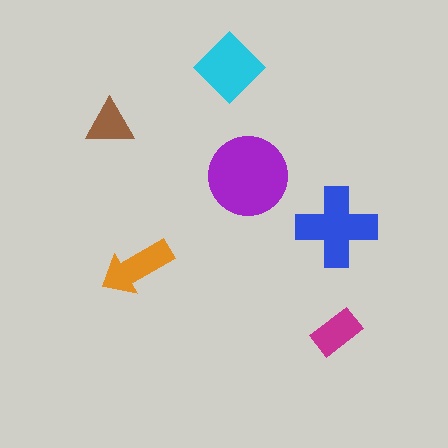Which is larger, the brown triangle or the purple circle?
The purple circle.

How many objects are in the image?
There are 6 objects in the image.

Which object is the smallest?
The brown triangle.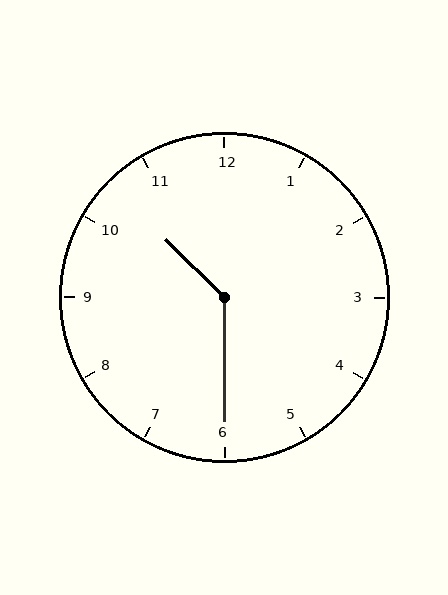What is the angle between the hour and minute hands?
Approximately 135 degrees.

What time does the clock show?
10:30.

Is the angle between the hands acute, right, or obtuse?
It is obtuse.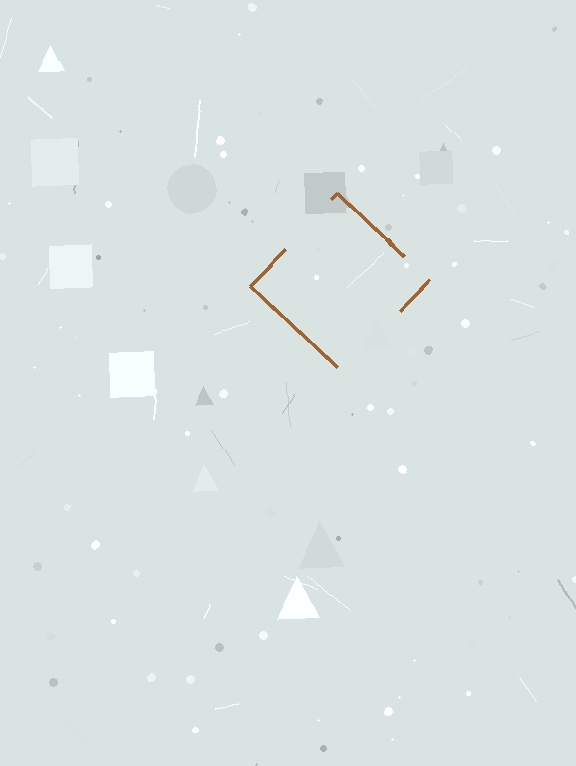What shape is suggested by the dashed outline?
The dashed outline suggests a diamond.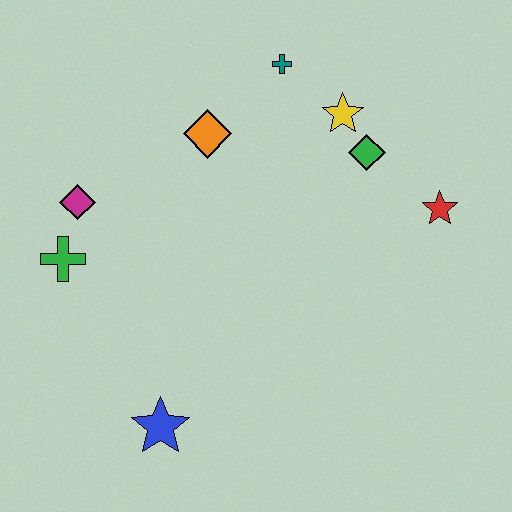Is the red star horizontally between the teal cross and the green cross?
No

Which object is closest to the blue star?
The green cross is closest to the blue star.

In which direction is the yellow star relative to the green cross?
The yellow star is to the right of the green cross.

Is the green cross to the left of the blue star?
Yes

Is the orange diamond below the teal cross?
Yes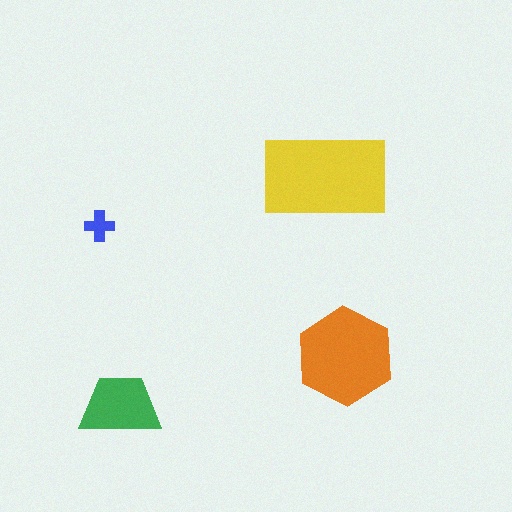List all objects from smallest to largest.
The blue cross, the green trapezoid, the orange hexagon, the yellow rectangle.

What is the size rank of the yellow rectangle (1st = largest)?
1st.